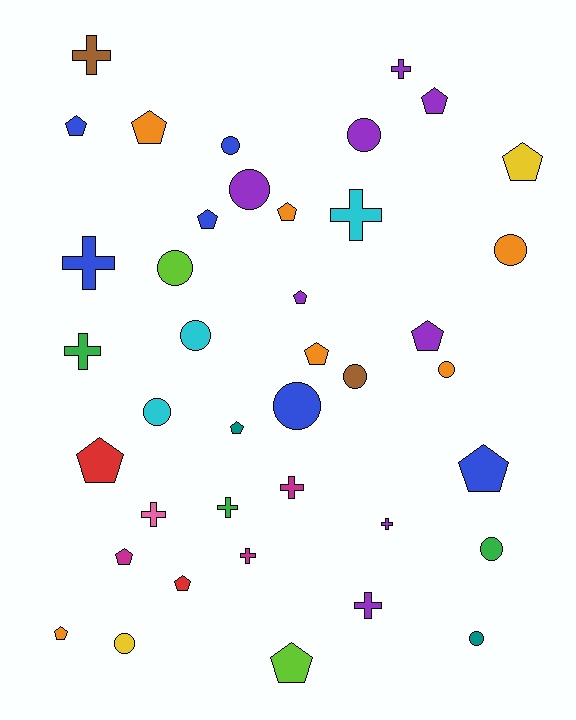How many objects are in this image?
There are 40 objects.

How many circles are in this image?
There are 13 circles.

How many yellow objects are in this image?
There are 2 yellow objects.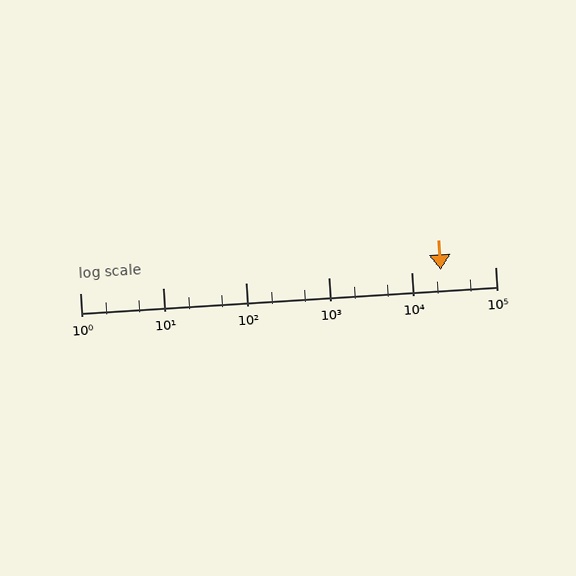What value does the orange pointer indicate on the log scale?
The pointer indicates approximately 22000.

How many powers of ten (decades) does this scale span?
The scale spans 5 decades, from 1 to 100000.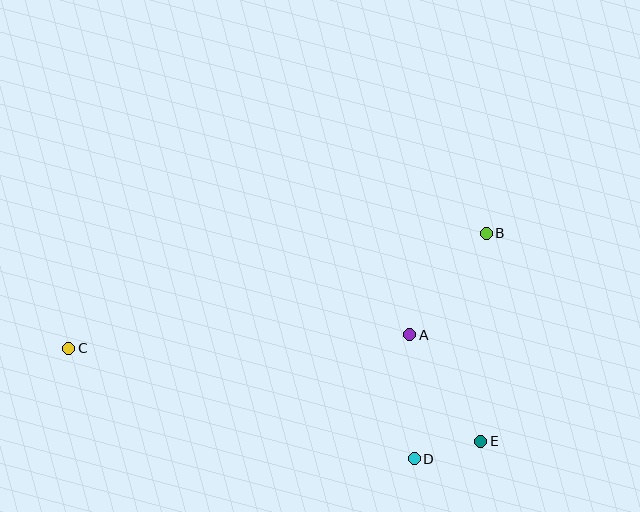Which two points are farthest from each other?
Points B and C are farthest from each other.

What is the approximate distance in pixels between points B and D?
The distance between B and D is approximately 236 pixels.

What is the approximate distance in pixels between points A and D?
The distance between A and D is approximately 124 pixels.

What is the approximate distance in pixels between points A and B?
The distance between A and B is approximately 127 pixels.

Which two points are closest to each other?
Points D and E are closest to each other.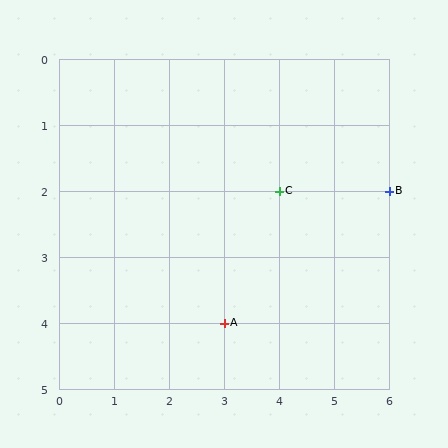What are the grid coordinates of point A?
Point A is at grid coordinates (3, 4).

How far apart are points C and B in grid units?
Points C and B are 2 columns apart.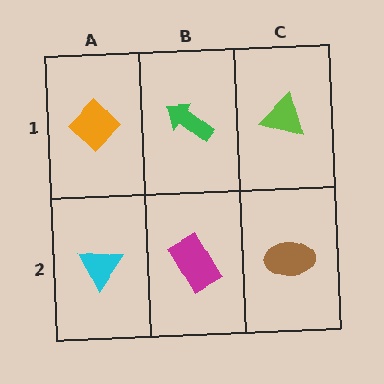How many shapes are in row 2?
3 shapes.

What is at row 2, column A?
A cyan triangle.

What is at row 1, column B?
A green arrow.